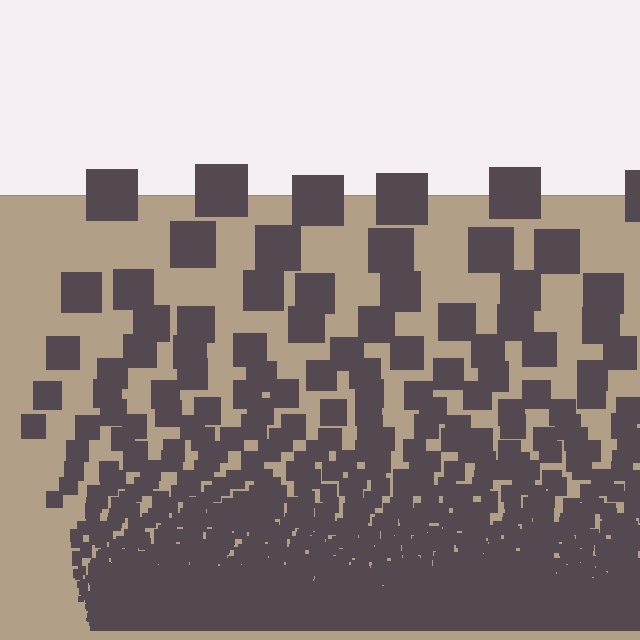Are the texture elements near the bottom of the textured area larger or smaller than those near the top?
Smaller. The gradient is inverted — elements near the bottom are smaller and denser.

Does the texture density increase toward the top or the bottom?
Density increases toward the bottom.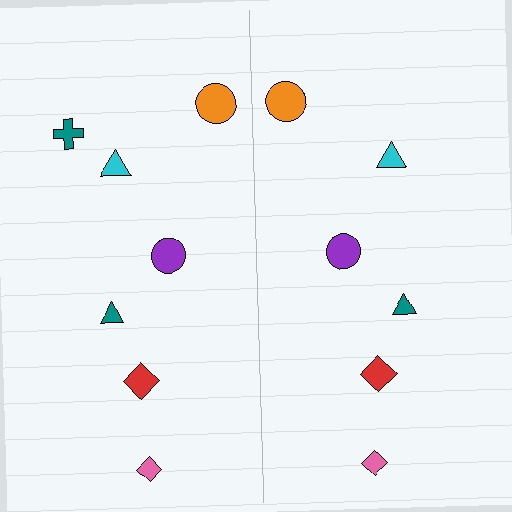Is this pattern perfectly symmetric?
No, the pattern is not perfectly symmetric. A teal cross is missing from the right side.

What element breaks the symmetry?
A teal cross is missing from the right side.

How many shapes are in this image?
There are 13 shapes in this image.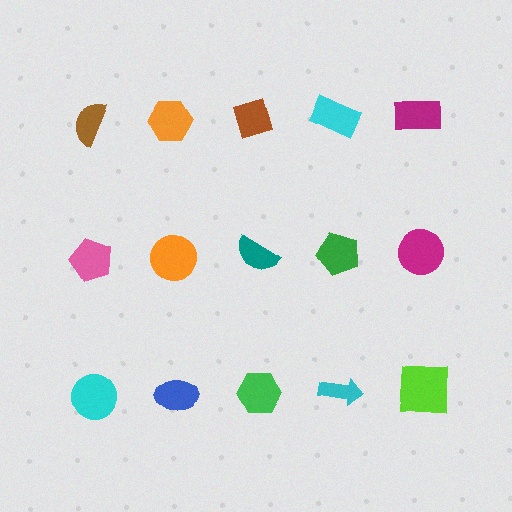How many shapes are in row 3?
5 shapes.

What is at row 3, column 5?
A lime square.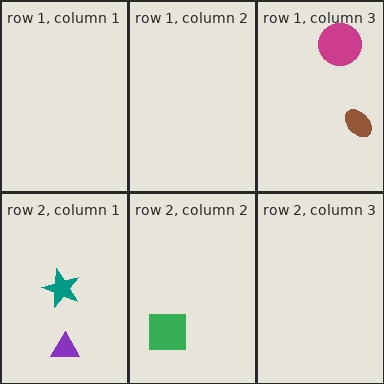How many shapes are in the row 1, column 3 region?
2.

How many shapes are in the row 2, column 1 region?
2.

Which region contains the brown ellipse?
The row 1, column 3 region.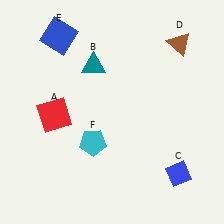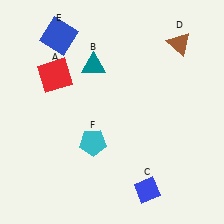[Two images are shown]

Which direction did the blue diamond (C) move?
The blue diamond (C) moved left.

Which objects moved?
The objects that moved are: the red square (A), the blue diamond (C).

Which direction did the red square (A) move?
The red square (A) moved up.